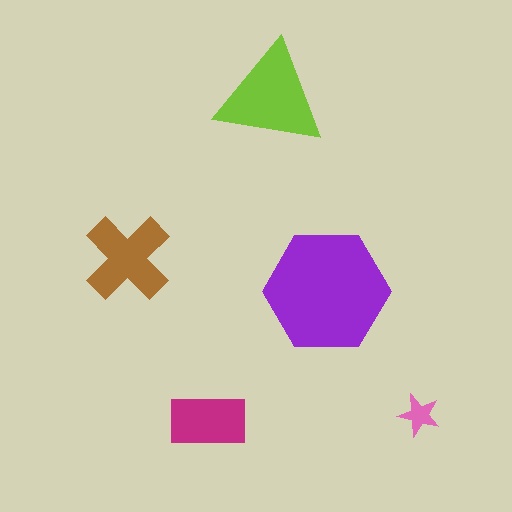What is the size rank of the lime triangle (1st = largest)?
2nd.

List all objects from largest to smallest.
The purple hexagon, the lime triangle, the brown cross, the magenta rectangle, the pink star.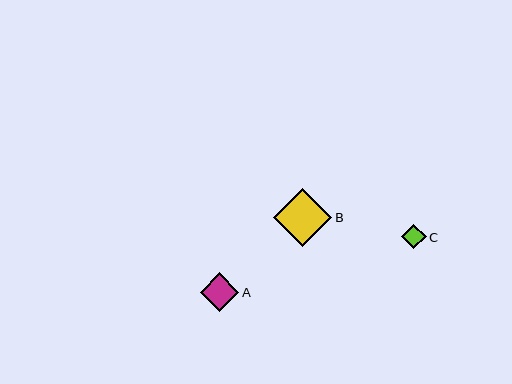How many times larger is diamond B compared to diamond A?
Diamond B is approximately 1.5 times the size of diamond A.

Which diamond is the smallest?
Diamond C is the smallest with a size of approximately 25 pixels.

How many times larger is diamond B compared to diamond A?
Diamond B is approximately 1.5 times the size of diamond A.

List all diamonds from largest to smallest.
From largest to smallest: B, A, C.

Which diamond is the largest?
Diamond B is the largest with a size of approximately 59 pixels.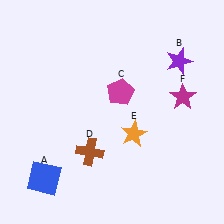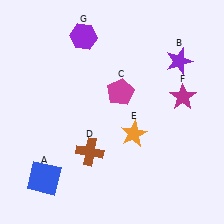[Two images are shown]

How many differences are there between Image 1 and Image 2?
There is 1 difference between the two images.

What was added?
A purple hexagon (G) was added in Image 2.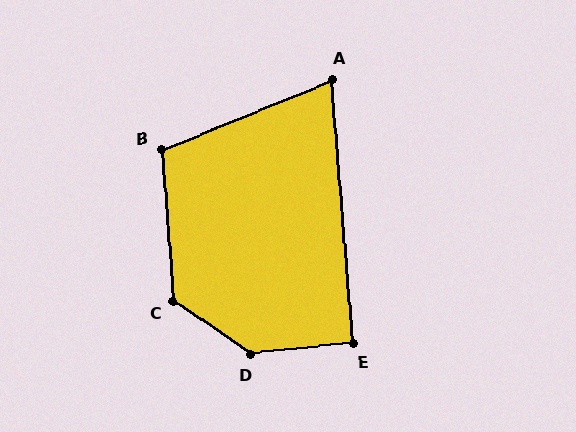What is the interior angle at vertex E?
Approximately 91 degrees (approximately right).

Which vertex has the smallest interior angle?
A, at approximately 73 degrees.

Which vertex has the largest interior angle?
D, at approximately 140 degrees.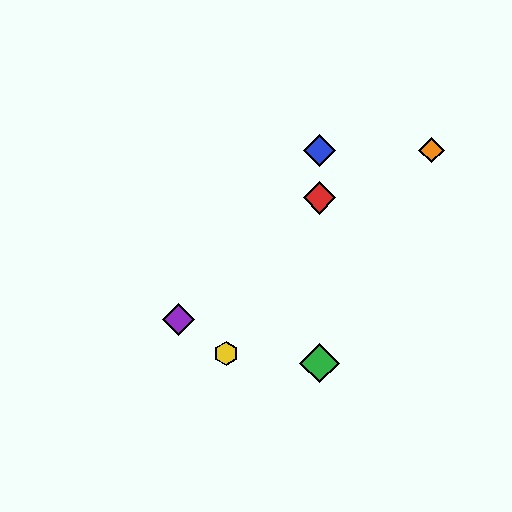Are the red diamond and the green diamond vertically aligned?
Yes, both are at x≈319.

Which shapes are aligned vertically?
The red diamond, the blue diamond, the green diamond are aligned vertically.